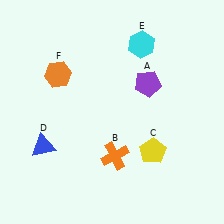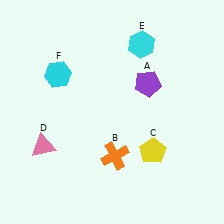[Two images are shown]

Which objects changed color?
D changed from blue to pink. F changed from orange to cyan.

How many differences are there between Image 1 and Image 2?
There are 2 differences between the two images.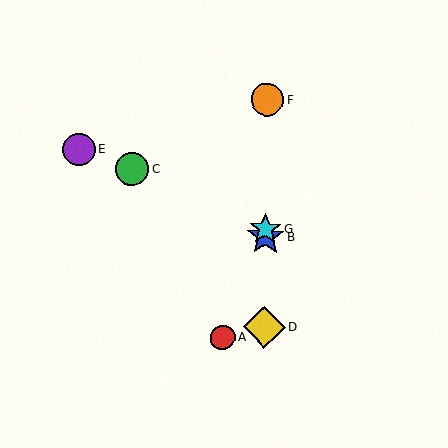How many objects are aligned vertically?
4 objects (B, D, F, G) are aligned vertically.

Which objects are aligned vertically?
Objects B, D, F, G are aligned vertically.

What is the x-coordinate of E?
Object E is at x≈79.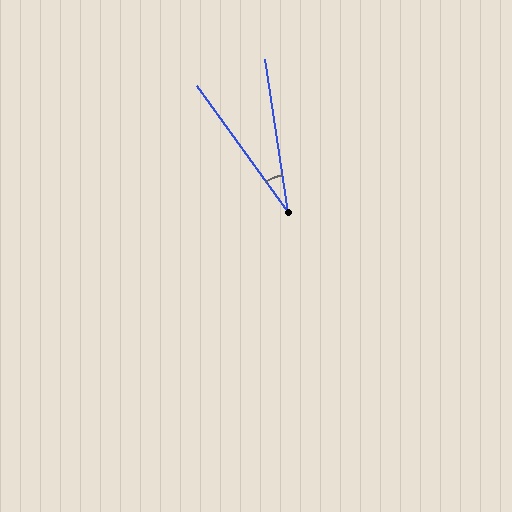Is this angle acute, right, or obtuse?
It is acute.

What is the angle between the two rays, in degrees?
Approximately 27 degrees.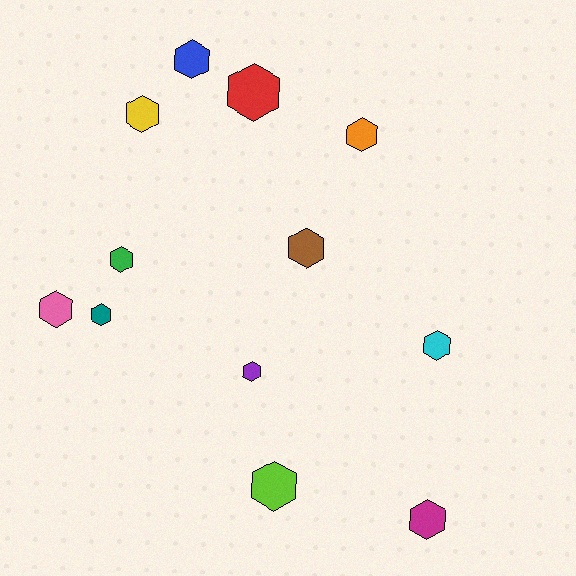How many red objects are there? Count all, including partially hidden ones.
There is 1 red object.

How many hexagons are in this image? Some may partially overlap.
There are 12 hexagons.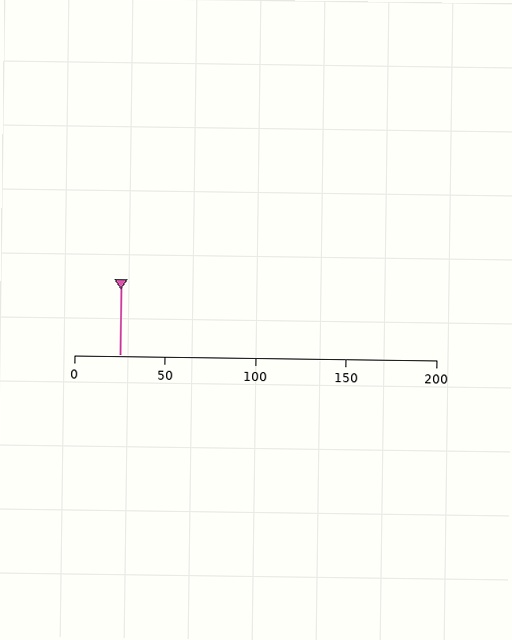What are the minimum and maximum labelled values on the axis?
The axis runs from 0 to 200.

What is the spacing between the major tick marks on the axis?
The major ticks are spaced 50 apart.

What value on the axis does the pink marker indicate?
The marker indicates approximately 25.